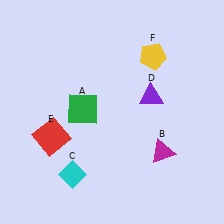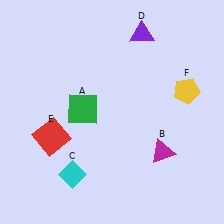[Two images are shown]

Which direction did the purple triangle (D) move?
The purple triangle (D) moved up.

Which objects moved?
The objects that moved are: the purple triangle (D), the yellow pentagon (F).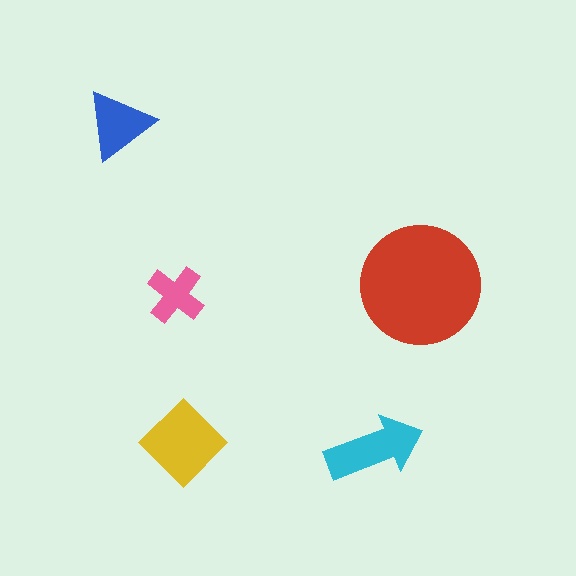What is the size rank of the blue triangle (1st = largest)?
4th.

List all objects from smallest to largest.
The pink cross, the blue triangle, the cyan arrow, the yellow diamond, the red circle.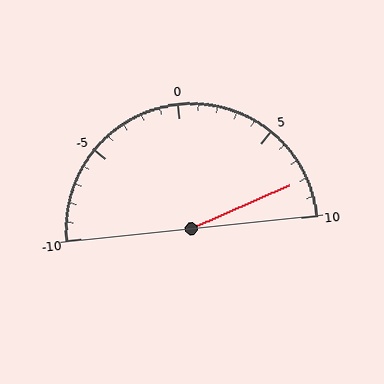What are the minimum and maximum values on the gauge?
The gauge ranges from -10 to 10.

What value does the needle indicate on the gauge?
The needle indicates approximately 8.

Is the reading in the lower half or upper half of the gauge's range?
The reading is in the upper half of the range (-10 to 10).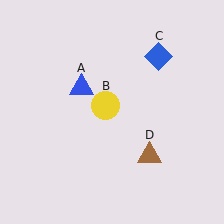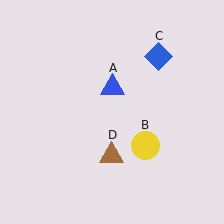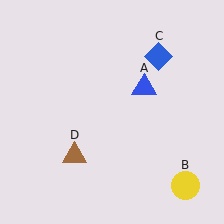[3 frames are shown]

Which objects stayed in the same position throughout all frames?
Blue diamond (object C) remained stationary.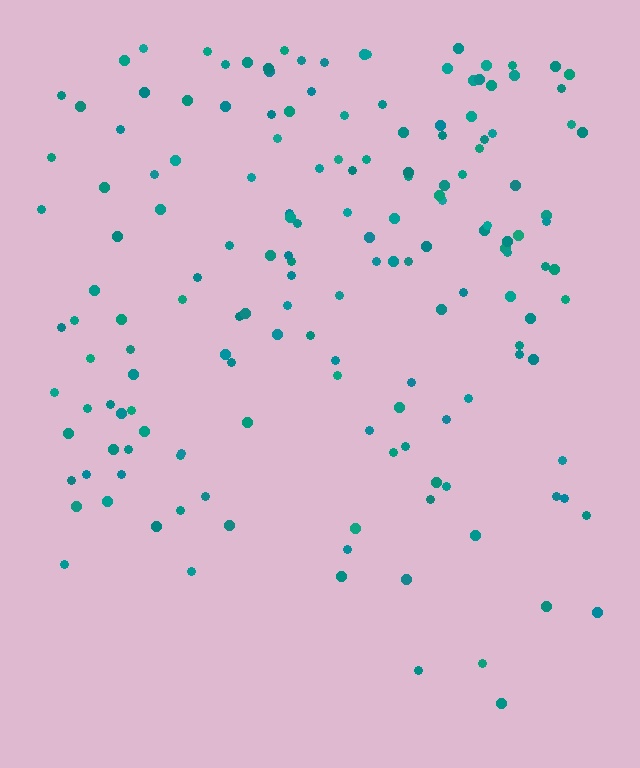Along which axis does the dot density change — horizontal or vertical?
Vertical.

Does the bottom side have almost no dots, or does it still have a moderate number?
Still a moderate number, just noticeably fewer than the top.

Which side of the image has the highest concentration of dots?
The top.